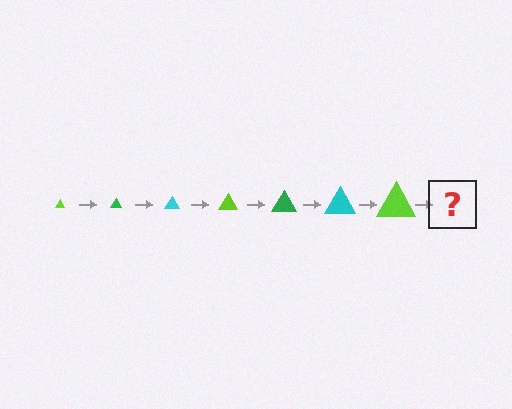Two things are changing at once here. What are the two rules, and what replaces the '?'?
The two rules are that the triangle grows larger each step and the color cycles through lime, green, and cyan. The '?' should be a green triangle, larger than the previous one.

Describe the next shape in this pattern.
It should be a green triangle, larger than the previous one.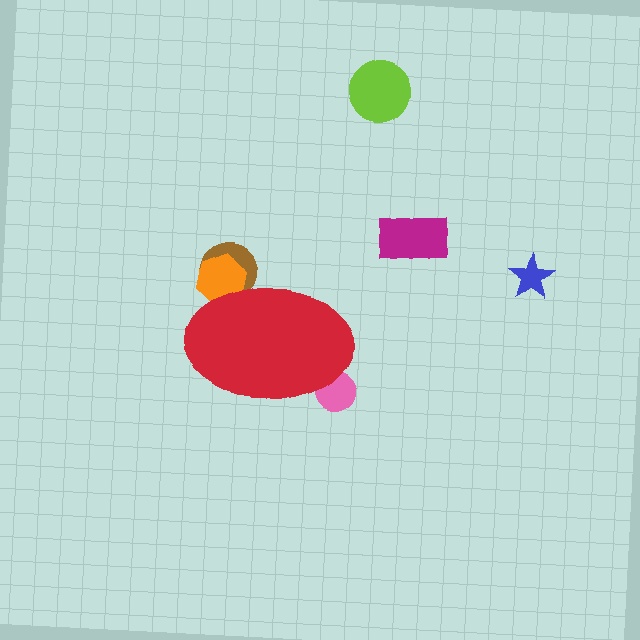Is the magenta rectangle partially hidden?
No, the magenta rectangle is fully visible.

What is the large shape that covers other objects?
A red ellipse.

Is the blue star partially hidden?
No, the blue star is fully visible.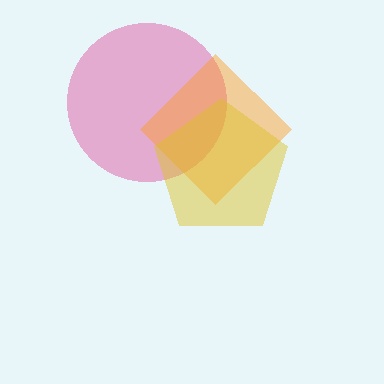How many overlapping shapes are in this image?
There are 3 overlapping shapes in the image.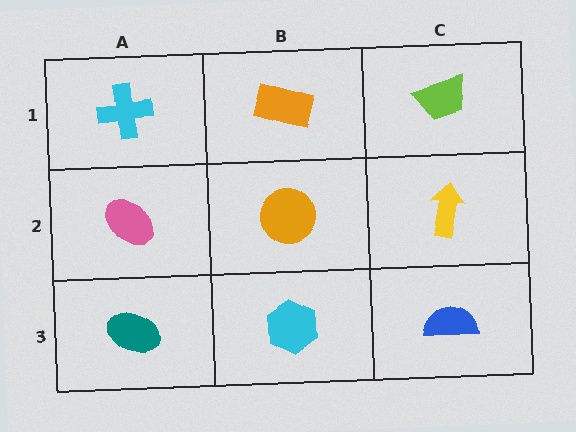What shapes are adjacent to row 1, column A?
A pink ellipse (row 2, column A), an orange rectangle (row 1, column B).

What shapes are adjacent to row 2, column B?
An orange rectangle (row 1, column B), a cyan hexagon (row 3, column B), a pink ellipse (row 2, column A), a yellow arrow (row 2, column C).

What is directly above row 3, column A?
A pink ellipse.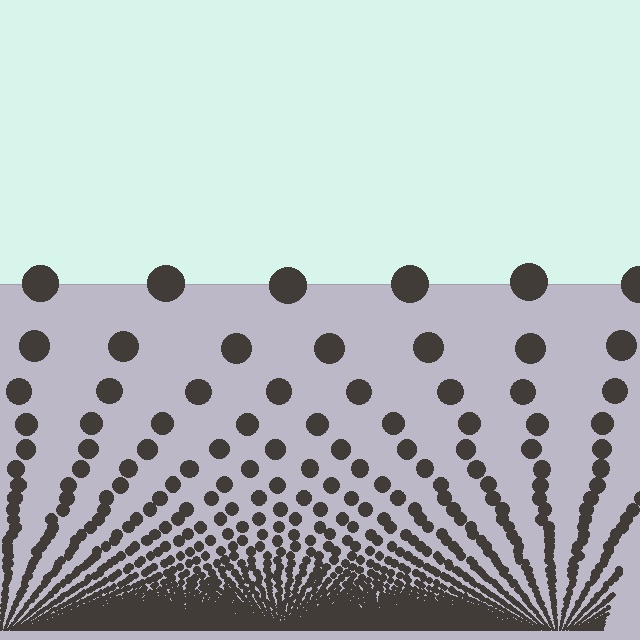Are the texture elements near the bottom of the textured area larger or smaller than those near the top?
Smaller. The gradient is inverted — elements near the bottom are smaller and denser.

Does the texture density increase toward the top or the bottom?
Density increases toward the bottom.